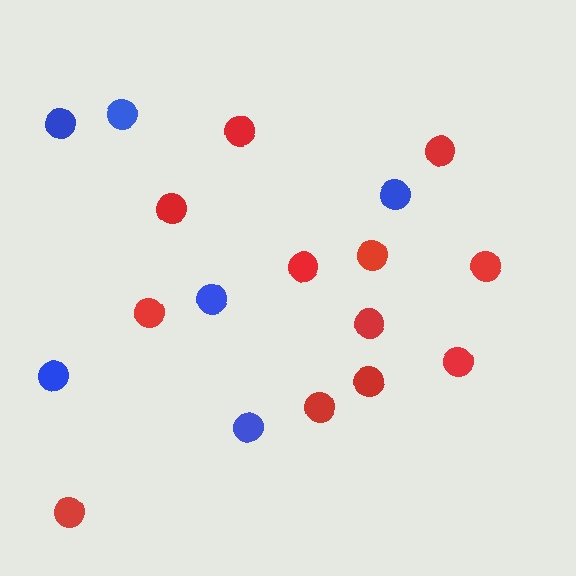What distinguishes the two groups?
There are 2 groups: one group of blue circles (6) and one group of red circles (12).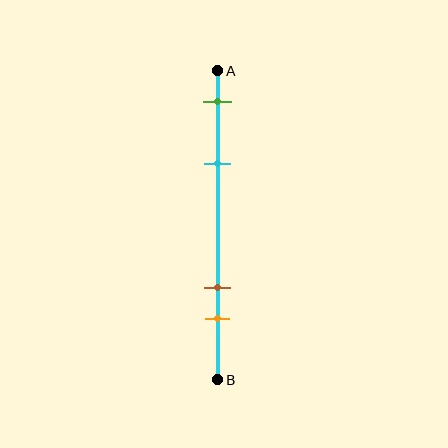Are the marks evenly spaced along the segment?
No, the marks are not evenly spaced.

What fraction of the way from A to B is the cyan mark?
The cyan mark is approximately 30% (0.3) of the way from A to B.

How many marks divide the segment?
There are 4 marks dividing the segment.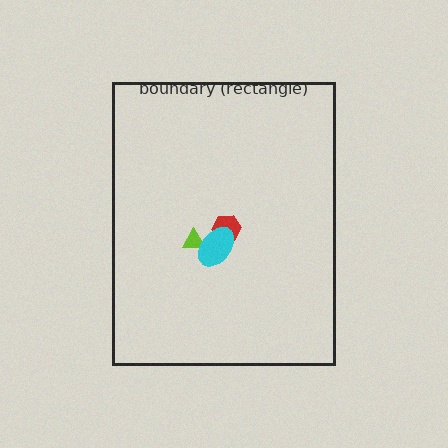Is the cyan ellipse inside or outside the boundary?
Inside.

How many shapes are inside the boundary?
3 inside, 0 outside.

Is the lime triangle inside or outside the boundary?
Inside.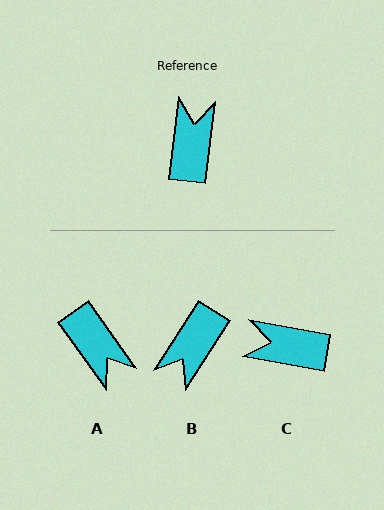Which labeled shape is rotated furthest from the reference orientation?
B, about 155 degrees away.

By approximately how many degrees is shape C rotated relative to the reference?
Approximately 87 degrees counter-clockwise.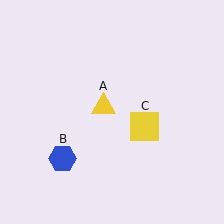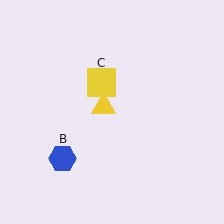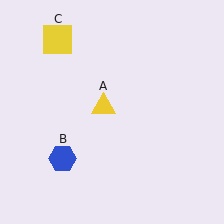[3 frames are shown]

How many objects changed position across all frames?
1 object changed position: yellow square (object C).